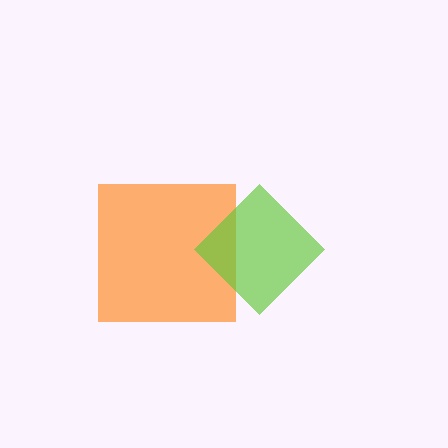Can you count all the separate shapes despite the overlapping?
Yes, there are 2 separate shapes.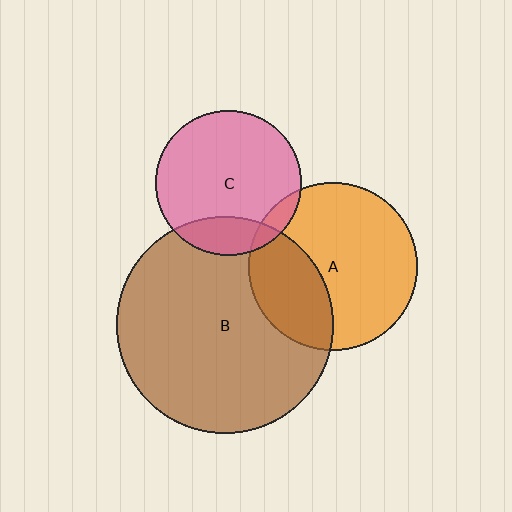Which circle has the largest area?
Circle B (brown).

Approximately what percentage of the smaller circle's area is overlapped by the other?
Approximately 20%.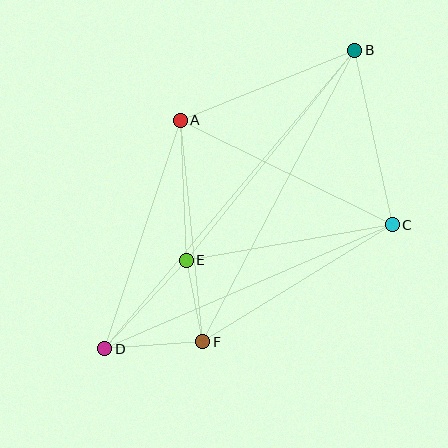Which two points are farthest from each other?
Points B and D are farthest from each other.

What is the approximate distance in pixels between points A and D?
The distance between A and D is approximately 241 pixels.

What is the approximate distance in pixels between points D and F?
The distance between D and F is approximately 98 pixels.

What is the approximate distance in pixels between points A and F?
The distance between A and F is approximately 223 pixels.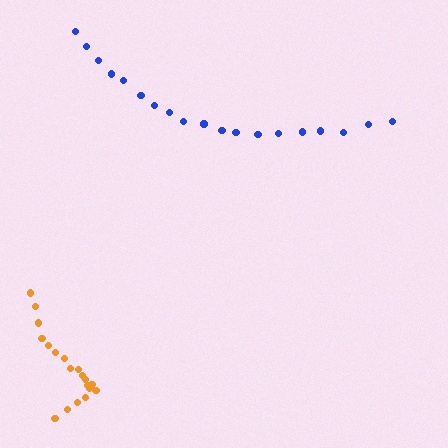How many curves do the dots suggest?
There are 2 distinct paths.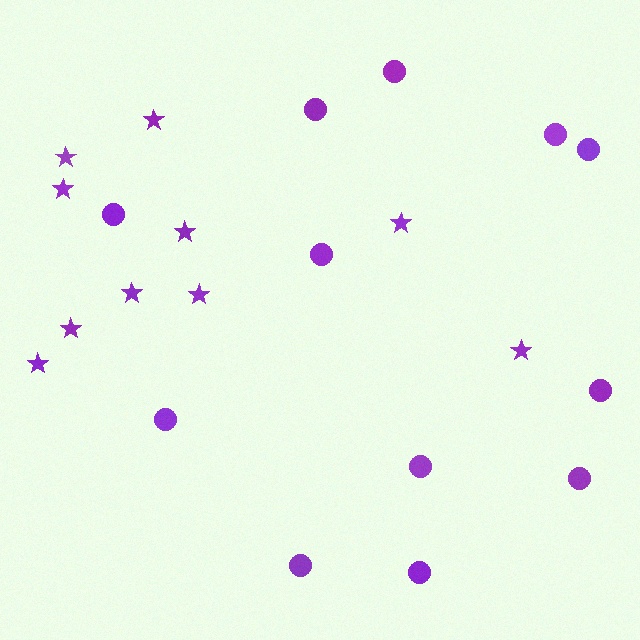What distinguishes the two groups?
There are 2 groups: one group of stars (10) and one group of circles (12).